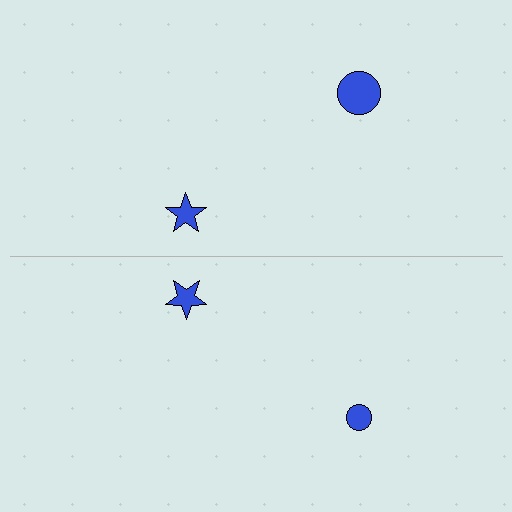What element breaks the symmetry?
The blue circle on the bottom side has a different size than its mirror counterpart.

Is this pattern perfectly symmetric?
No, the pattern is not perfectly symmetric. The blue circle on the bottom side has a different size than its mirror counterpart.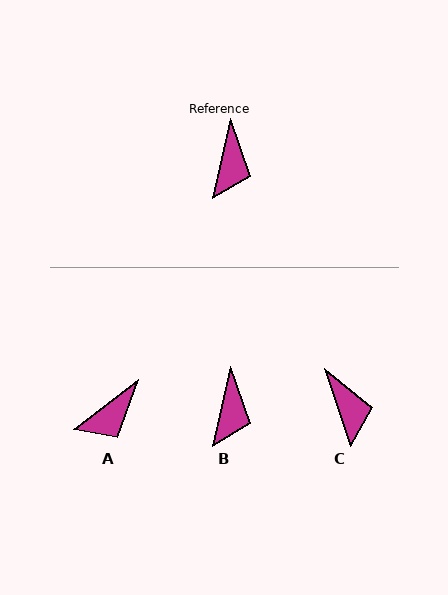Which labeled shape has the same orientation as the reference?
B.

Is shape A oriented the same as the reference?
No, it is off by about 39 degrees.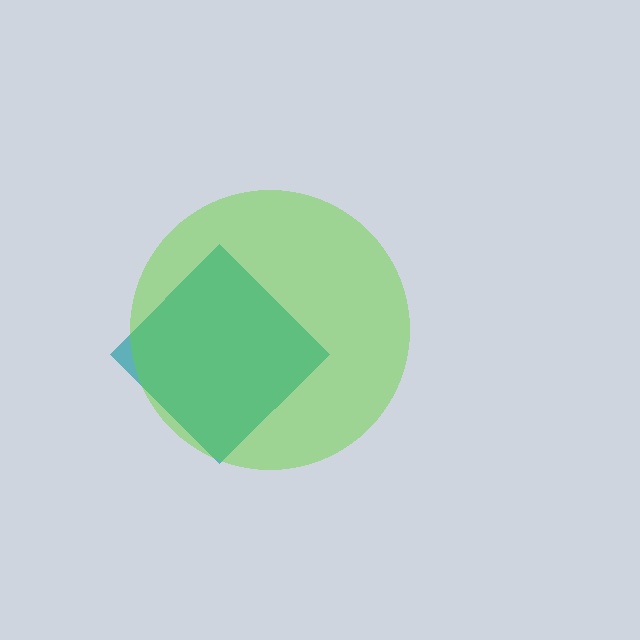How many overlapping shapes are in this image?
There are 2 overlapping shapes in the image.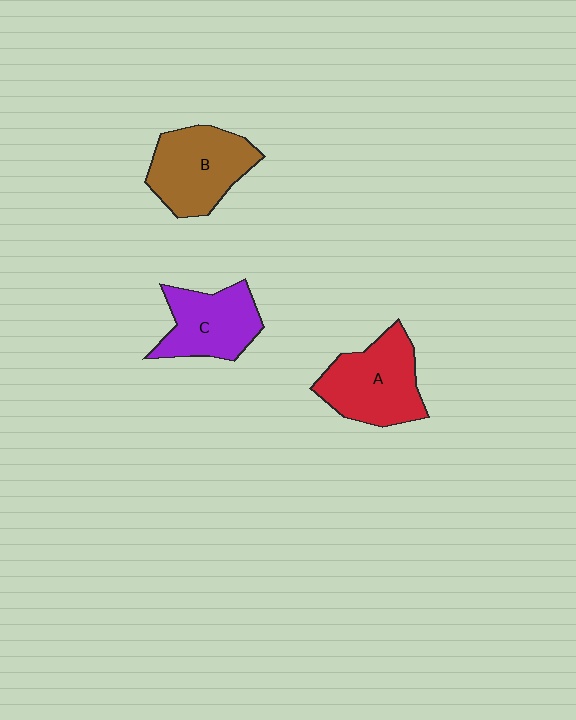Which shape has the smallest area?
Shape C (purple).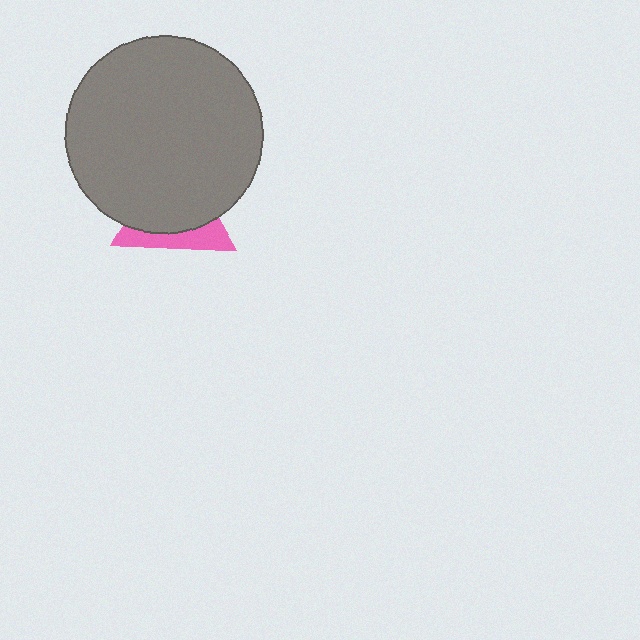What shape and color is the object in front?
The object in front is a gray circle.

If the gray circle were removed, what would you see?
You would see the complete pink triangle.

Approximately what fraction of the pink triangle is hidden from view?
Roughly 68% of the pink triangle is hidden behind the gray circle.